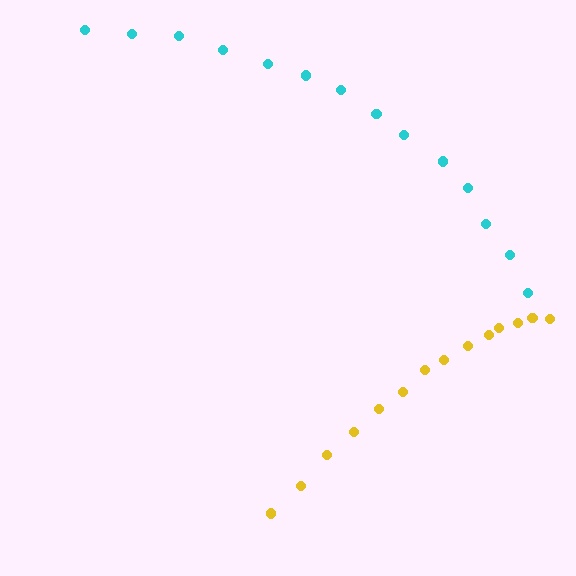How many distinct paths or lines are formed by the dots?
There are 2 distinct paths.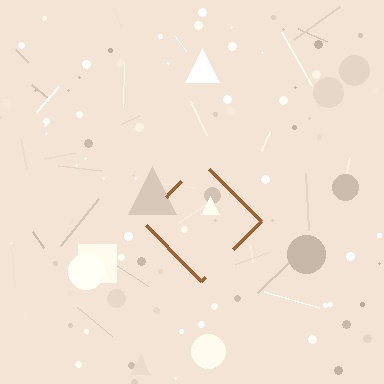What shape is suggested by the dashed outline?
The dashed outline suggests a diamond.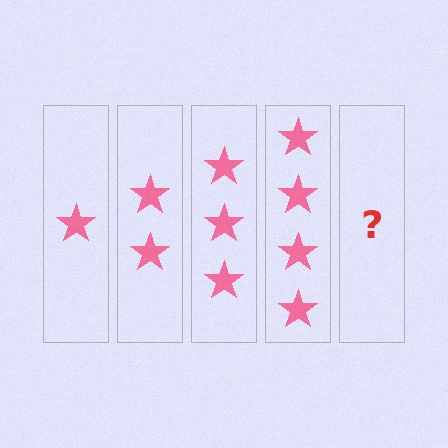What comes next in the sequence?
The next element should be 5 stars.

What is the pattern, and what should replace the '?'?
The pattern is that each step adds one more star. The '?' should be 5 stars.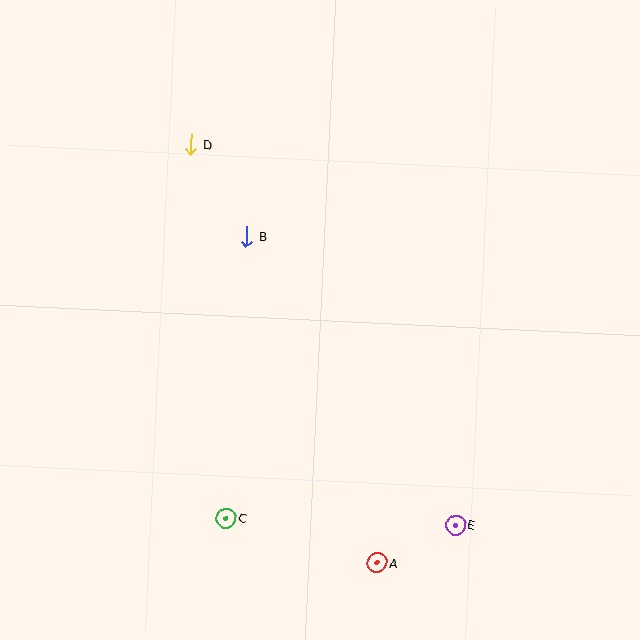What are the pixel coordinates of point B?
Point B is at (247, 237).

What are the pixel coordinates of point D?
Point D is at (191, 145).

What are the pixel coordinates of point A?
Point A is at (377, 563).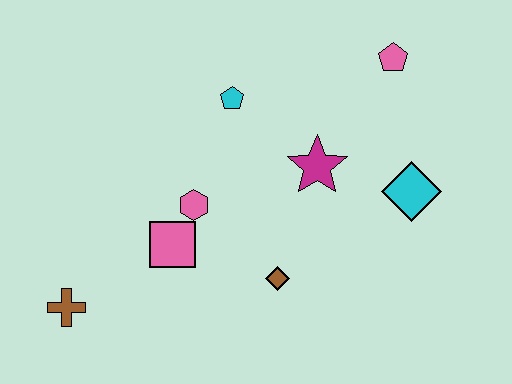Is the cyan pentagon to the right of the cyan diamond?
No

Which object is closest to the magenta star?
The cyan diamond is closest to the magenta star.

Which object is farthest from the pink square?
The pink pentagon is farthest from the pink square.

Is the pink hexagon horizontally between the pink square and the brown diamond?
Yes